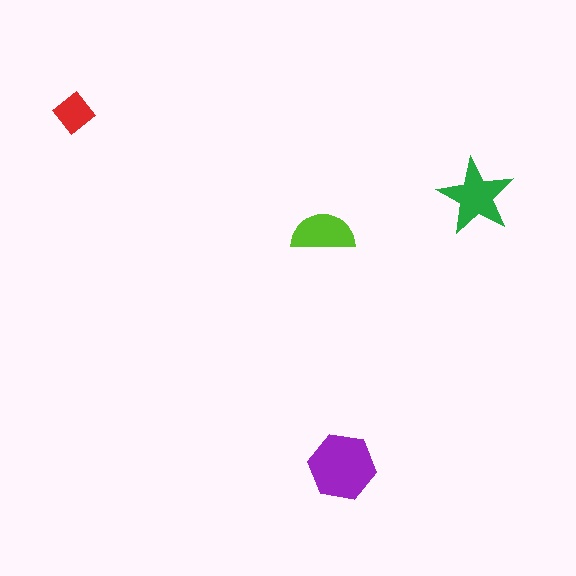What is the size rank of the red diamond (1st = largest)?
4th.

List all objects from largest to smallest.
The purple hexagon, the green star, the lime semicircle, the red diamond.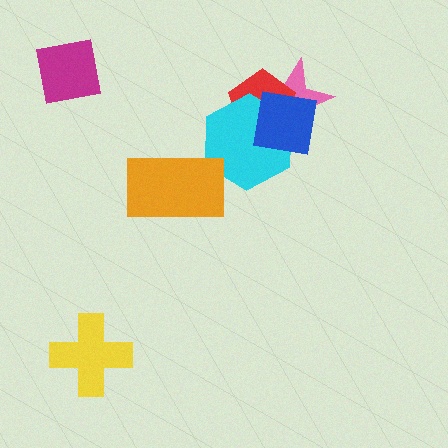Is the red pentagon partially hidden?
Yes, it is partially covered by another shape.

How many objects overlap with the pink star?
3 objects overlap with the pink star.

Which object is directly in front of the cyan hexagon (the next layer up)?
The blue square is directly in front of the cyan hexagon.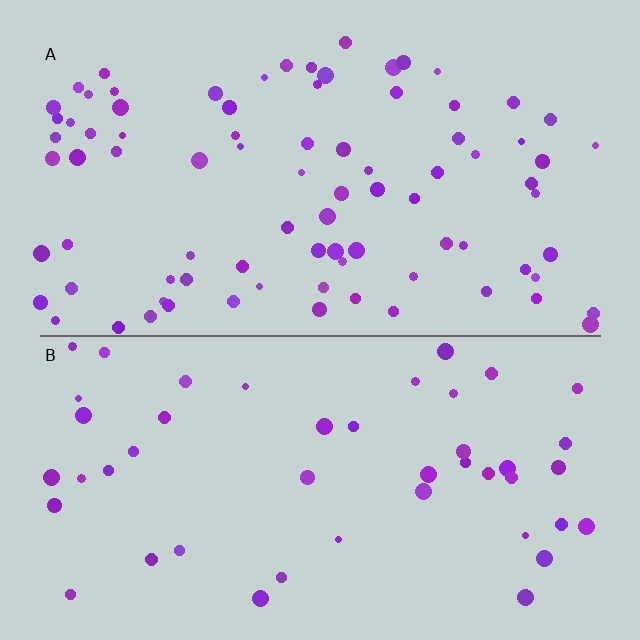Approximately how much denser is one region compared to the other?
Approximately 1.8× — region A over region B.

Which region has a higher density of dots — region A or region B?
A (the top).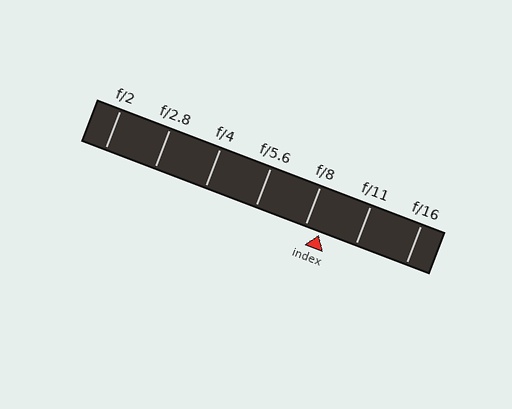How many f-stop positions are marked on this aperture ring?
There are 7 f-stop positions marked.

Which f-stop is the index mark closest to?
The index mark is closest to f/8.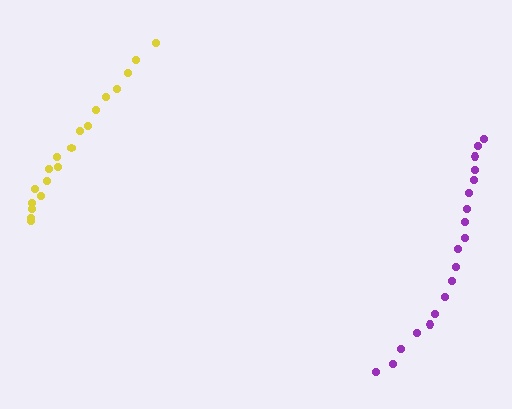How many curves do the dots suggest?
There are 2 distinct paths.